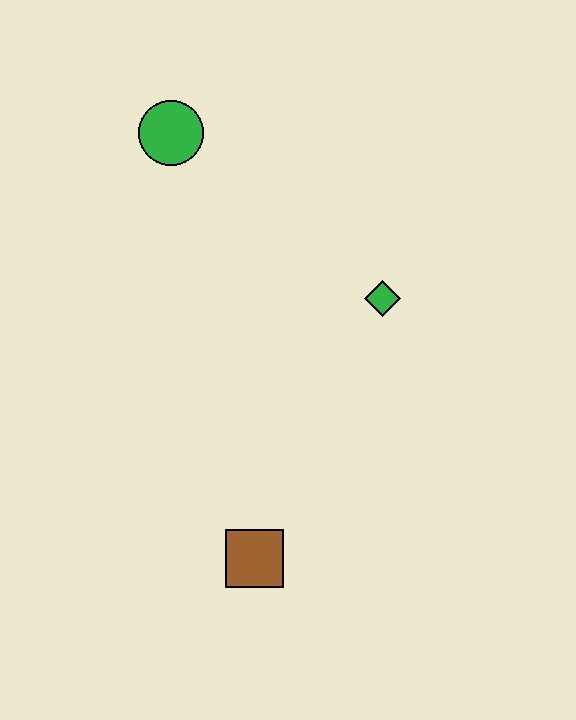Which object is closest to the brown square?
The green diamond is closest to the brown square.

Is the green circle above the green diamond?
Yes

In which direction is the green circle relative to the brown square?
The green circle is above the brown square.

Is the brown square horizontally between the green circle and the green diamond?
Yes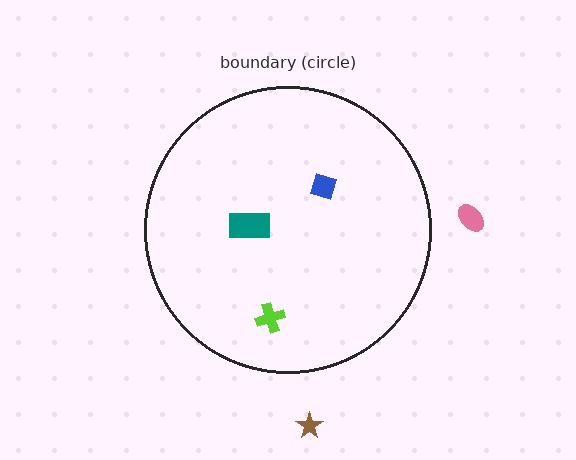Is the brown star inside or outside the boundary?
Outside.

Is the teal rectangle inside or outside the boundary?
Inside.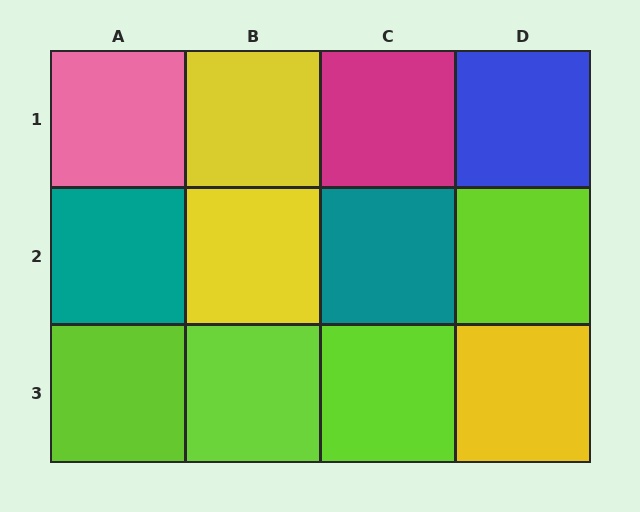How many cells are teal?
2 cells are teal.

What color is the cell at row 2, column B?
Yellow.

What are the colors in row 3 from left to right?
Lime, lime, lime, yellow.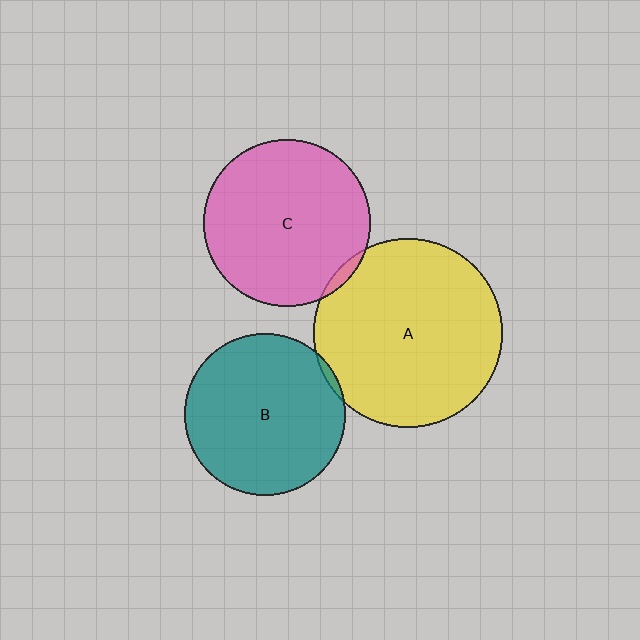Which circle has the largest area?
Circle A (yellow).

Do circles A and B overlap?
Yes.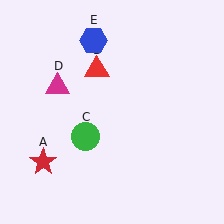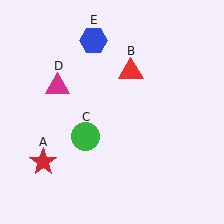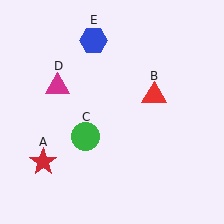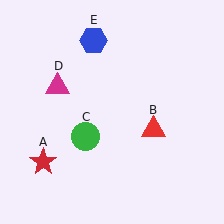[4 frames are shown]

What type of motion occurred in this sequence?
The red triangle (object B) rotated clockwise around the center of the scene.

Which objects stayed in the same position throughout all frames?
Red star (object A) and green circle (object C) and magenta triangle (object D) and blue hexagon (object E) remained stationary.